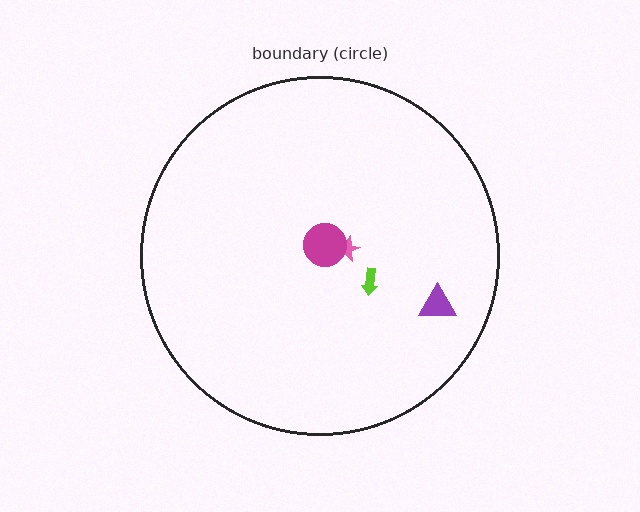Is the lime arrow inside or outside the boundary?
Inside.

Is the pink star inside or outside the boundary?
Inside.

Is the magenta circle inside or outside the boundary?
Inside.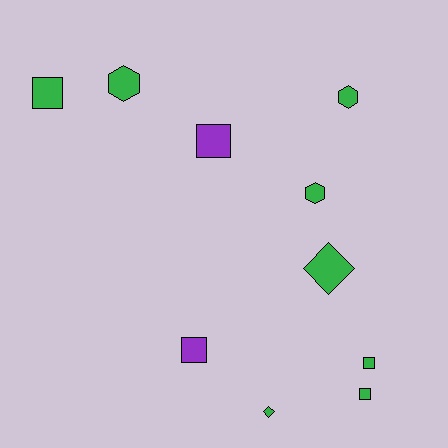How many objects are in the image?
There are 10 objects.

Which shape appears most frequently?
Square, with 5 objects.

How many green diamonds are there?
There are 2 green diamonds.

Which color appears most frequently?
Green, with 8 objects.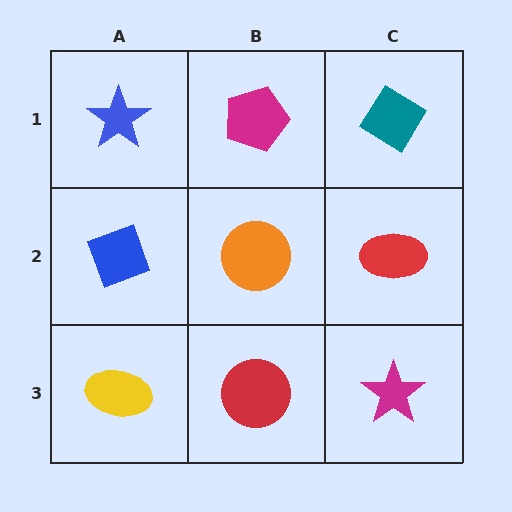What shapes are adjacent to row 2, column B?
A magenta pentagon (row 1, column B), a red circle (row 3, column B), a blue diamond (row 2, column A), a red ellipse (row 2, column C).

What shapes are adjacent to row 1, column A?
A blue diamond (row 2, column A), a magenta pentagon (row 1, column B).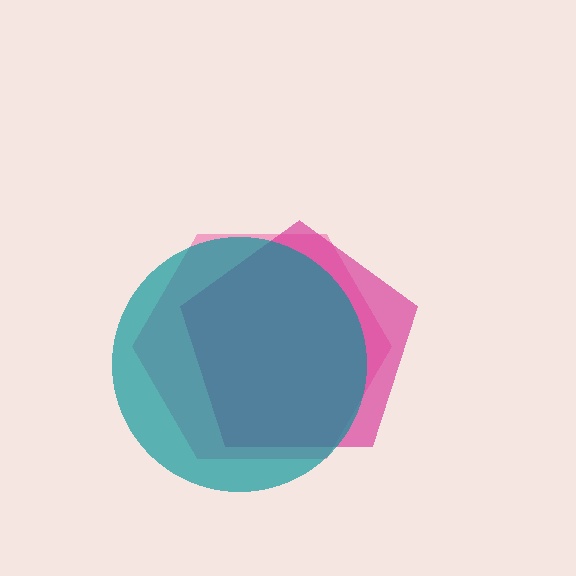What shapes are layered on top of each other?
The layered shapes are: a pink hexagon, a magenta pentagon, a teal circle.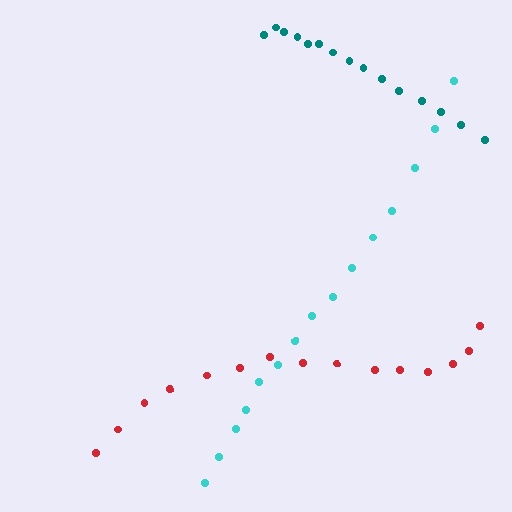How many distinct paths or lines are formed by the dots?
There are 3 distinct paths.